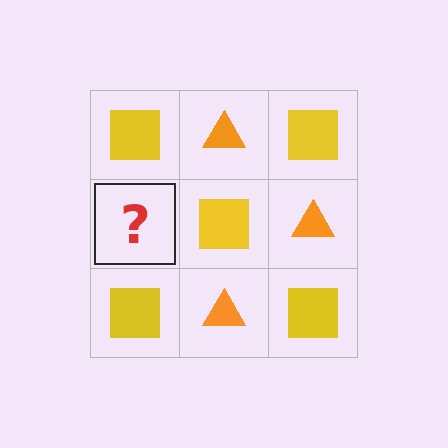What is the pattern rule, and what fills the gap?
The rule is that it alternates yellow square and orange triangle in a checkerboard pattern. The gap should be filled with an orange triangle.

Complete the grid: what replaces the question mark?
The question mark should be replaced with an orange triangle.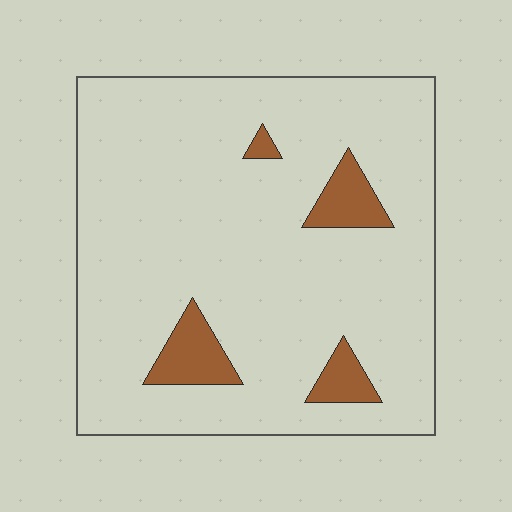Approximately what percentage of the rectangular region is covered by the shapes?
Approximately 10%.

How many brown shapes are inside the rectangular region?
4.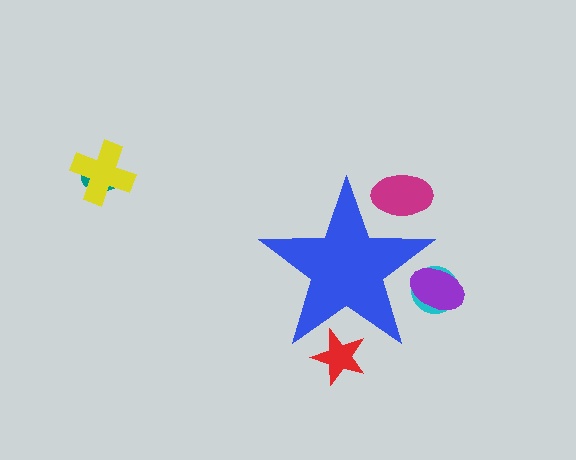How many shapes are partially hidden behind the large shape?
4 shapes are partially hidden.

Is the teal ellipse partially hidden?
No, the teal ellipse is fully visible.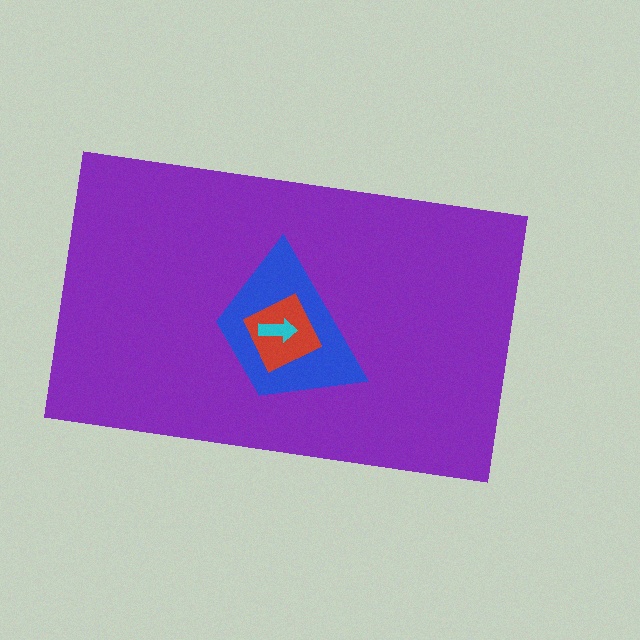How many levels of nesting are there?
4.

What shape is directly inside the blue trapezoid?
The red diamond.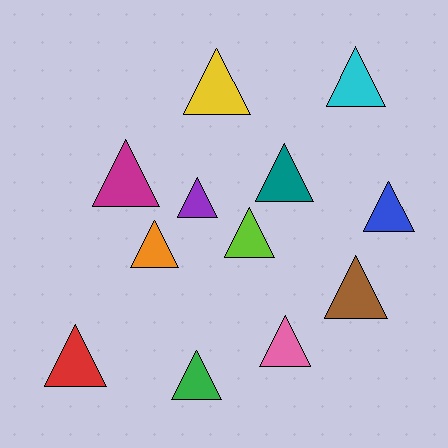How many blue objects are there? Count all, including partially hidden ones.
There is 1 blue object.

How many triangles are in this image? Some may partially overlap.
There are 12 triangles.